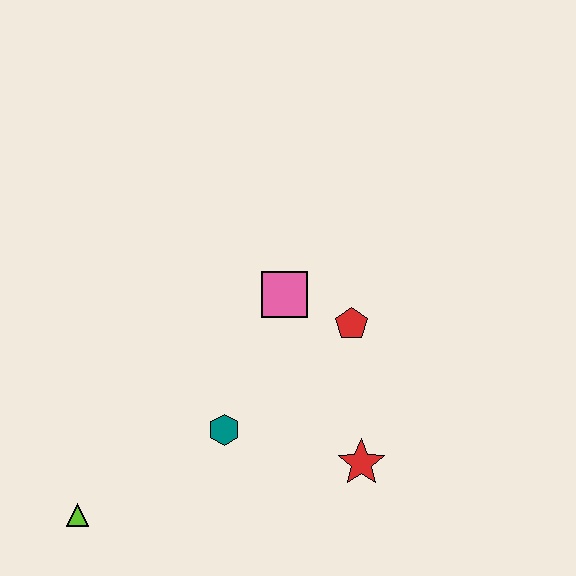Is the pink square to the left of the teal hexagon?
No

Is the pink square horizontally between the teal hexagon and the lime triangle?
No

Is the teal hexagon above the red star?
Yes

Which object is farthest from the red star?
The lime triangle is farthest from the red star.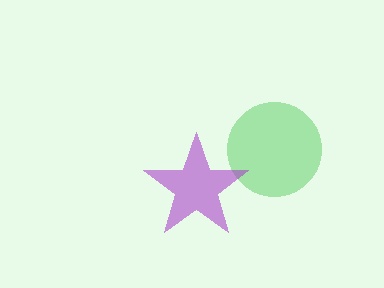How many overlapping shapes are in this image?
There are 2 overlapping shapes in the image.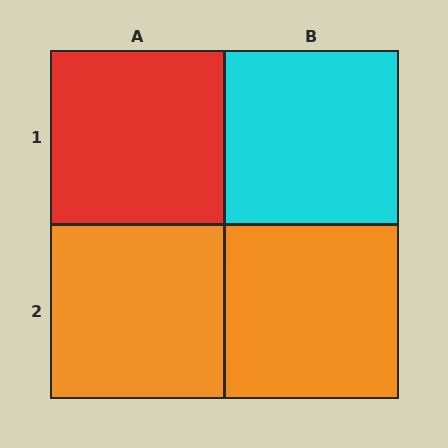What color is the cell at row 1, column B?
Cyan.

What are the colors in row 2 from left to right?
Orange, orange.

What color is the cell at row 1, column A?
Red.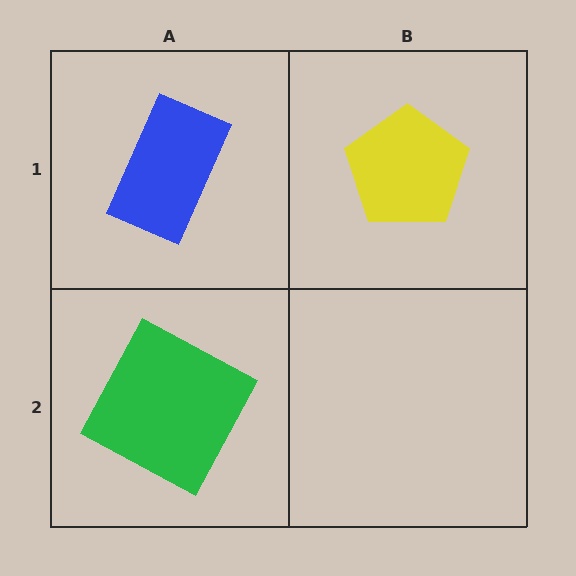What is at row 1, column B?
A yellow pentagon.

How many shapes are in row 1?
2 shapes.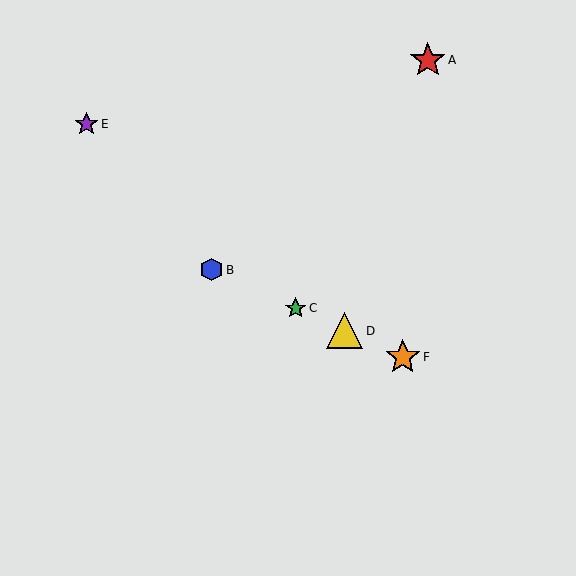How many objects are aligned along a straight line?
4 objects (B, C, D, F) are aligned along a straight line.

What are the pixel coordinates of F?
Object F is at (403, 357).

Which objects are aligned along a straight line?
Objects B, C, D, F are aligned along a straight line.